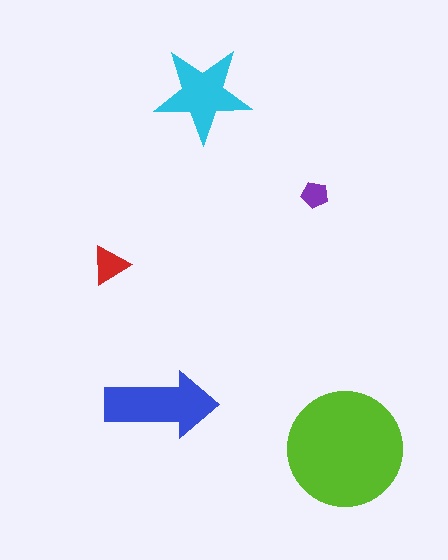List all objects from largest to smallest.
The lime circle, the blue arrow, the cyan star, the red triangle, the purple pentagon.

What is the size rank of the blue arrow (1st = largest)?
2nd.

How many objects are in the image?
There are 5 objects in the image.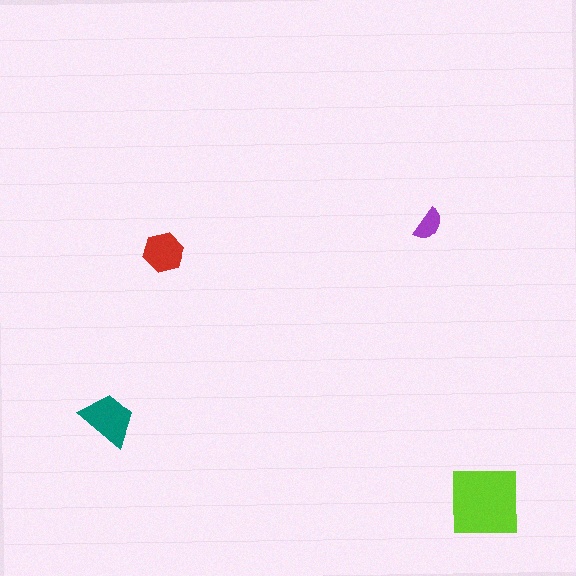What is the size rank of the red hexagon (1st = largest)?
3rd.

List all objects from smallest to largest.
The purple semicircle, the red hexagon, the teal trapezoid, the lime square.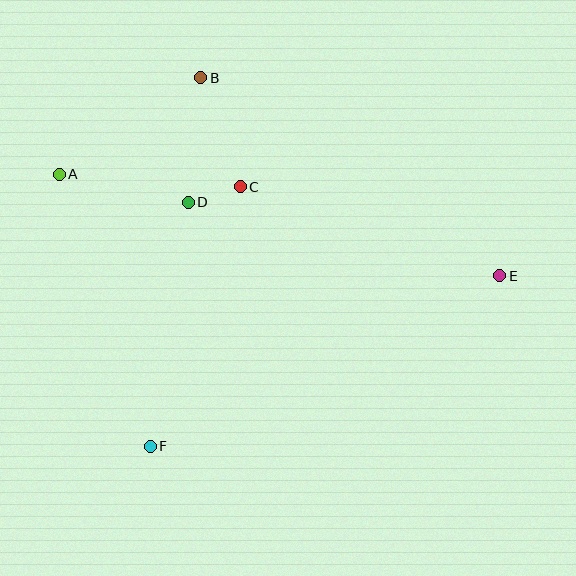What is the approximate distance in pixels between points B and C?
The distance between B and C is approximately 116 pixels.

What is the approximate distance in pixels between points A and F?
The distance between A and F is approximately 287 pixels.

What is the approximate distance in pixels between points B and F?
The distance between B and F is approximately 372 pixels.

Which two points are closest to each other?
Points C and D are closest to each other.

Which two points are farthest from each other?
Points A and E are farthest from each other.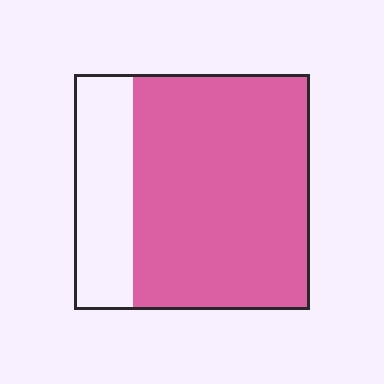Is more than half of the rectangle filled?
Yes.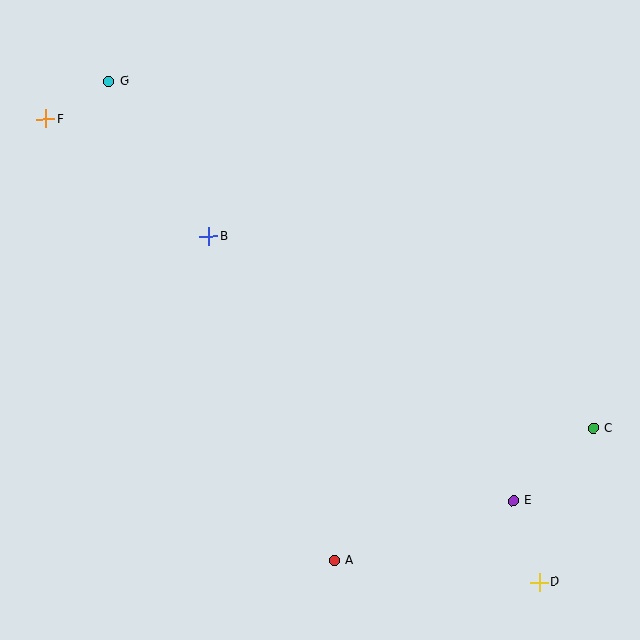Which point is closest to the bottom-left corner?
Point A is closest to the bottom-left corner.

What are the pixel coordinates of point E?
Point E is at (514, 501).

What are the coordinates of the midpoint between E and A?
The midpoint between E and A is at (424, 531).